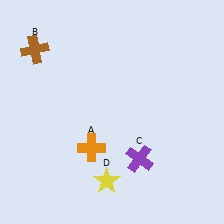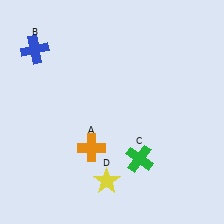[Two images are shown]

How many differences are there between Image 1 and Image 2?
There are 2 differences between the two images.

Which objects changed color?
B changed from brown to blue. C changed from purple to green.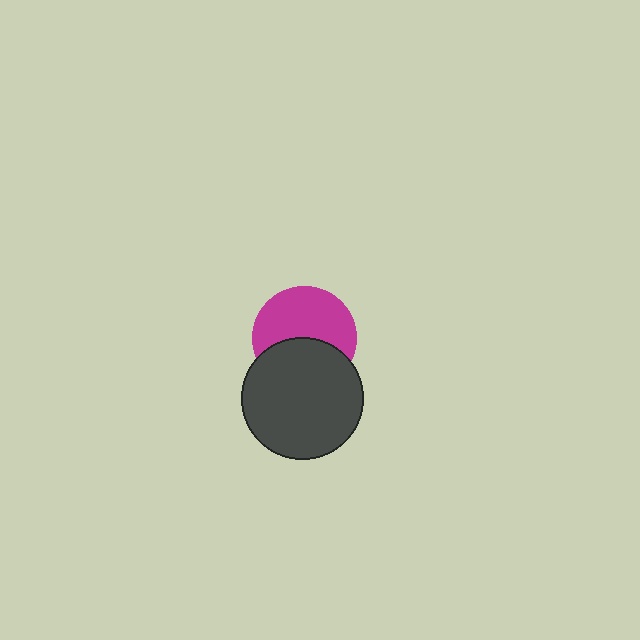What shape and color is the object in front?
The object in front is a dark gray circle.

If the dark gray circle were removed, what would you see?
You would see the complete magenta circle.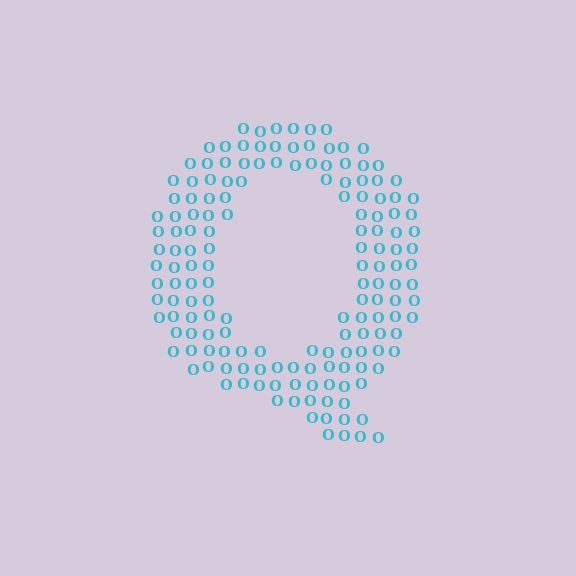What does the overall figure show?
The overall figure shows the letter Q.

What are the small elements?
The small elements are letter O's.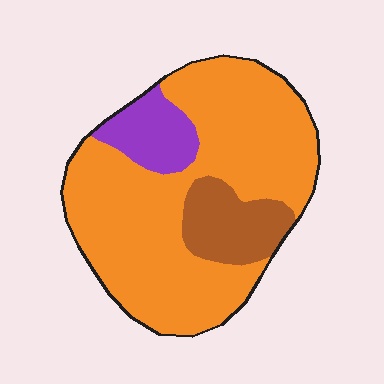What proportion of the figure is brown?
Brown takes up about one eighth (1/8) of the figure.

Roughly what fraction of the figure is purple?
Purple covers around 10% of the figure.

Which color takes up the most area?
Orange, at roughly 75%.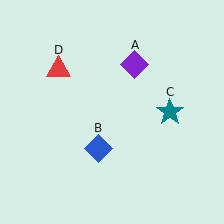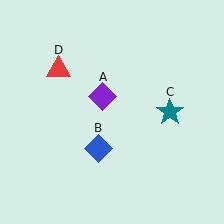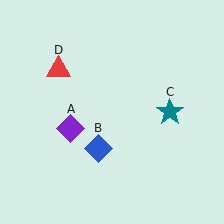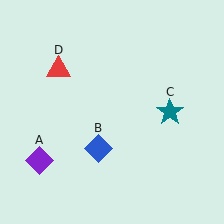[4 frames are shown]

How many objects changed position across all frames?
1 object changed position: purple diamond (object A).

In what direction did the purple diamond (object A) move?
The purple diamond (object A) moved down and to the left.